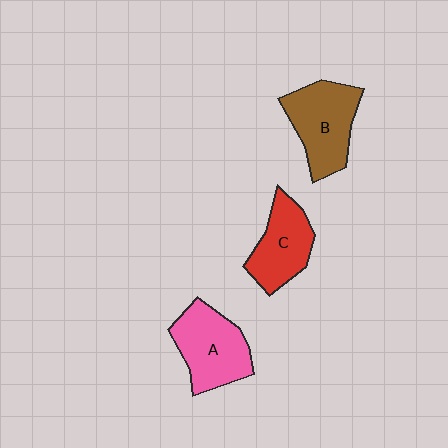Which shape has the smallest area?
Shape C (red).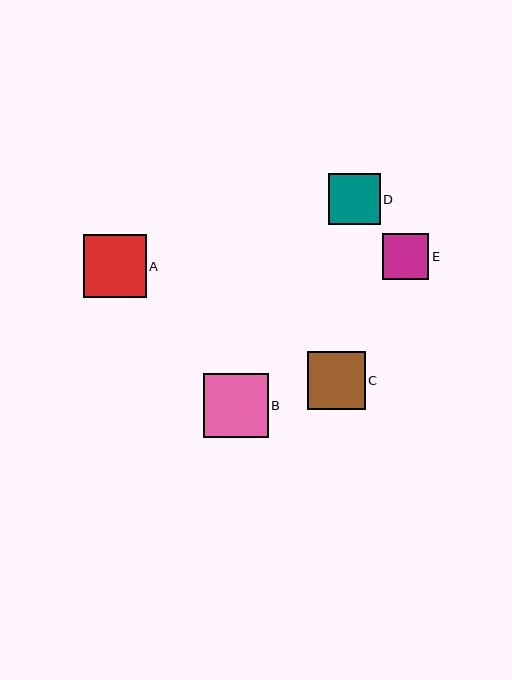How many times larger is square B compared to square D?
Square B is approximately 1.2 times the size of square D.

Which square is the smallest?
Square E is the smallest with a size of approximately 46 pixels.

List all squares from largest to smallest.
From largest to smallest: B, A, C, D, E.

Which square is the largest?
Square B is the largest with a size of approximately 64 pixels.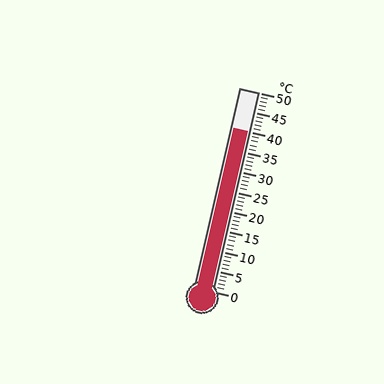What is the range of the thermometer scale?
The thermometer scale ranges from 0°C to 50°C.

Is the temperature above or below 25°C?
The temperature is above 25°C.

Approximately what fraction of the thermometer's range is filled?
The thermometer is filled to approximately 80% of its range.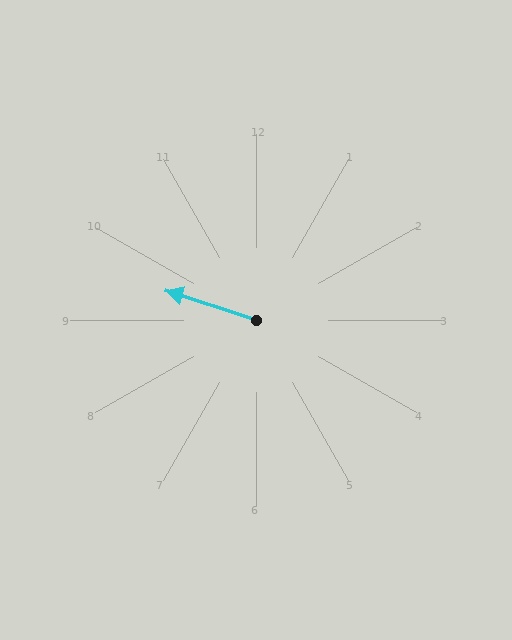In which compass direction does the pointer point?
West.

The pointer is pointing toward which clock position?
Roughly 10 o'clock.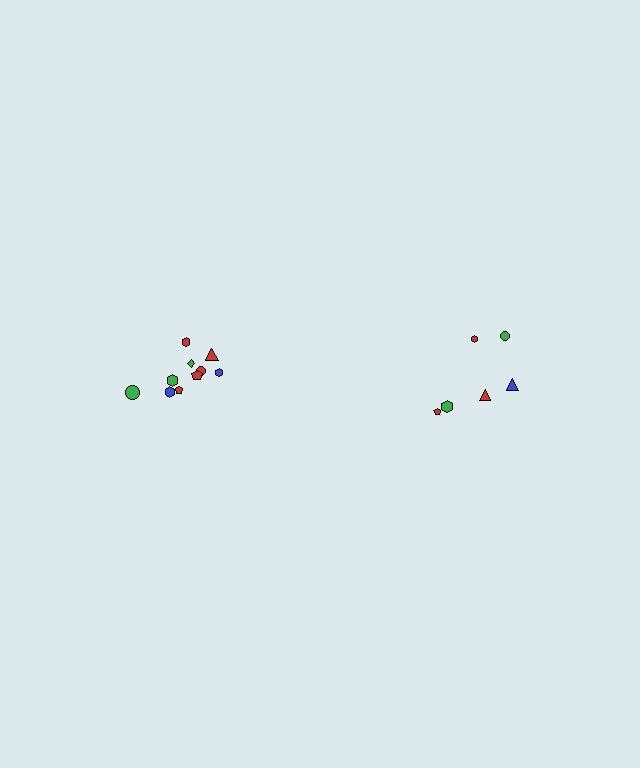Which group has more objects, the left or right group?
The left group.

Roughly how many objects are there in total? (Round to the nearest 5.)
Roughly 15 objects in total.